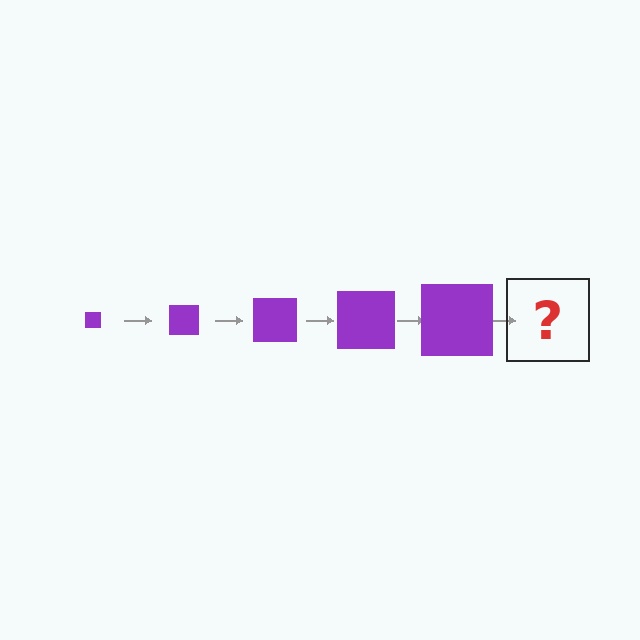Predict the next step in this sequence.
The next step is a purple square, larger than the previous one.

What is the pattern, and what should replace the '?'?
The pattern is that the square gets progressively larger each step. The '?' should be a purple square, larger than the previous one.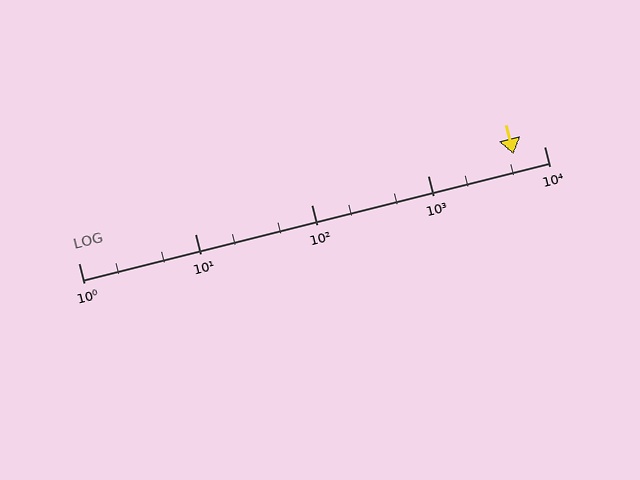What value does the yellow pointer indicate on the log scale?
The pointer indicates approximately 5500.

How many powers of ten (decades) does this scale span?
The scale spans 4 decades, from 1 to 10000.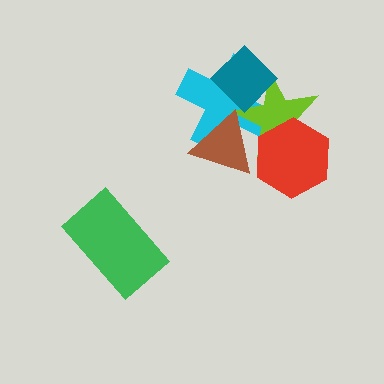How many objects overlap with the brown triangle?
3 objects overlap with the brown triangle.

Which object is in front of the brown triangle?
The red hexagon is in front of the brown triangle.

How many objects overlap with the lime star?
4 objects overlap with the lime star.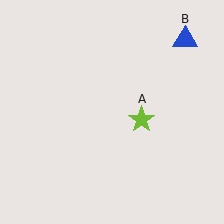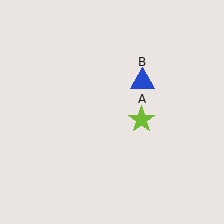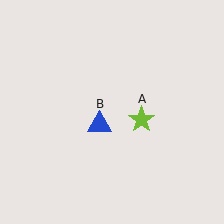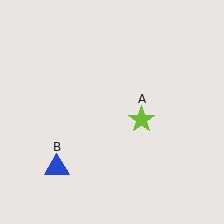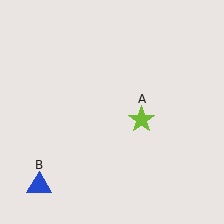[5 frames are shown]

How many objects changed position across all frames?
1 object changed position: blue triangle (object B).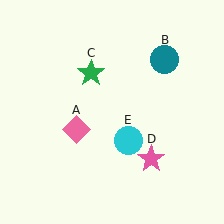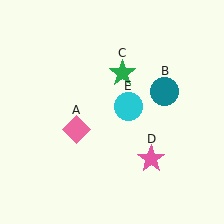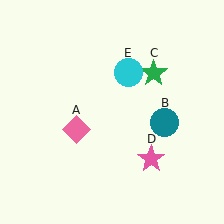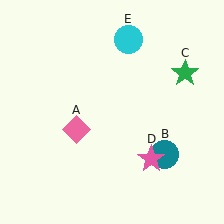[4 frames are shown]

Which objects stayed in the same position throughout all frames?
Pink diamond (object A) and pink star (object D) remained stationary.